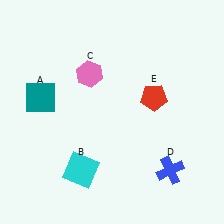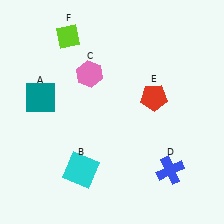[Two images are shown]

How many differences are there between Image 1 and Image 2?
There is 1 difference between the two images.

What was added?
A lime diamond (F) was added in Image 2.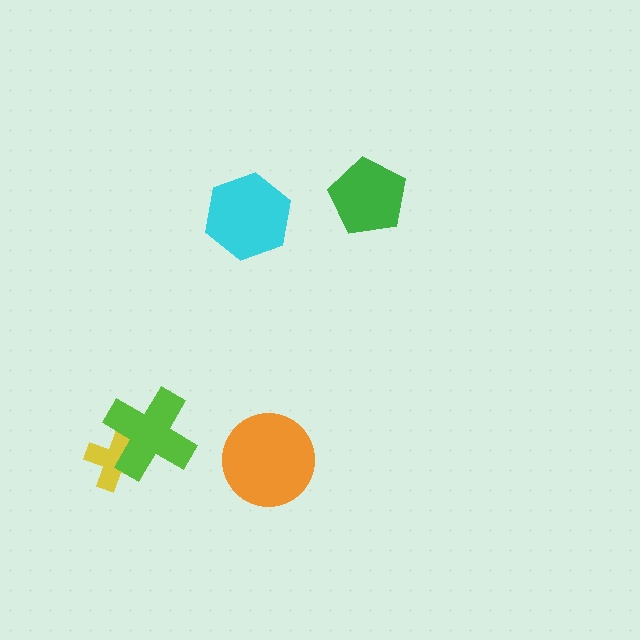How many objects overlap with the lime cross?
1 object overlaps with the lime cross.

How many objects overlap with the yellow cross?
1 object overlaps with the yellow cross.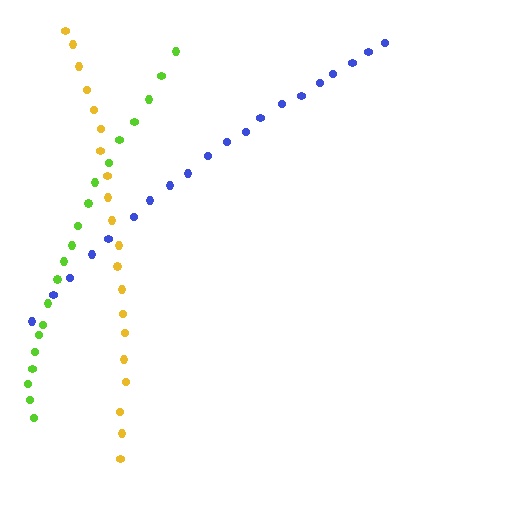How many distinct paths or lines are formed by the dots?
There are 3 distinct paths.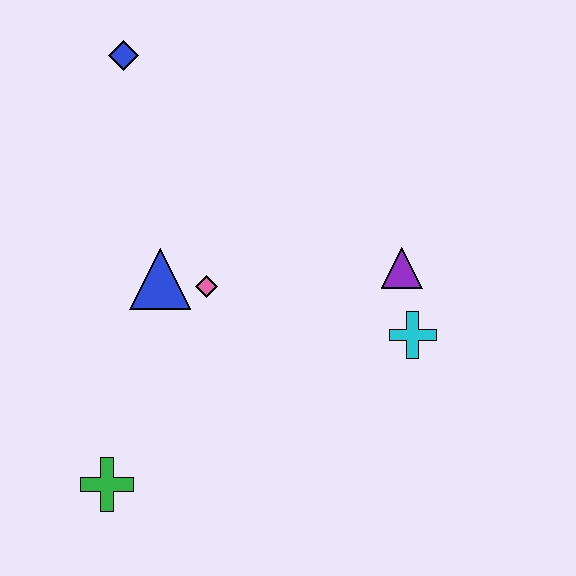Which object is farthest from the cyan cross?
The blue diamond is farthest from the cyan cross.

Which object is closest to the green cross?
The blue triangle is closest to the green cross.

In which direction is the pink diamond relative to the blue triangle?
The pink diamond is to the right of the blue triangle.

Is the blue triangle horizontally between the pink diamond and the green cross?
Yes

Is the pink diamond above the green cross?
Yes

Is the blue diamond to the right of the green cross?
Yes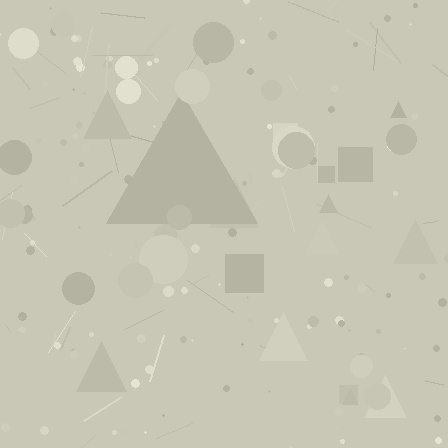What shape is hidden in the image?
A triangle is hidden in the image.